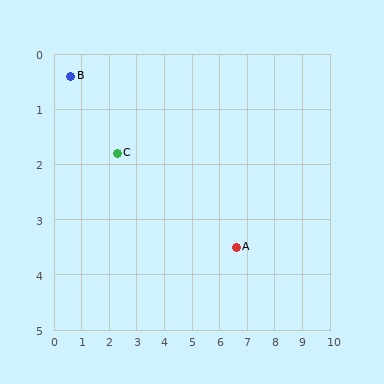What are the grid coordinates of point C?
Point C is at approximately (2.3, 1.8).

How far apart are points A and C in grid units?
Points A and C are about 4.6 grid units apart.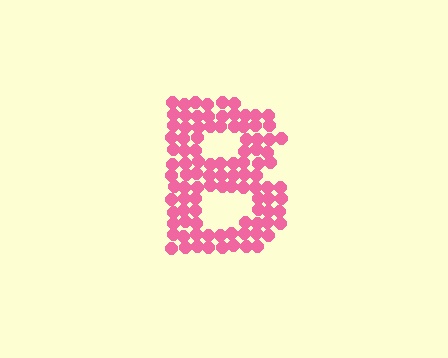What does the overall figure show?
The overall figure shows the letter B.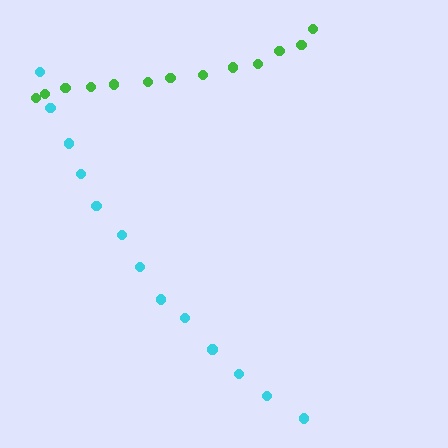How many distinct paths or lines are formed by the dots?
There are 2 distinct paths.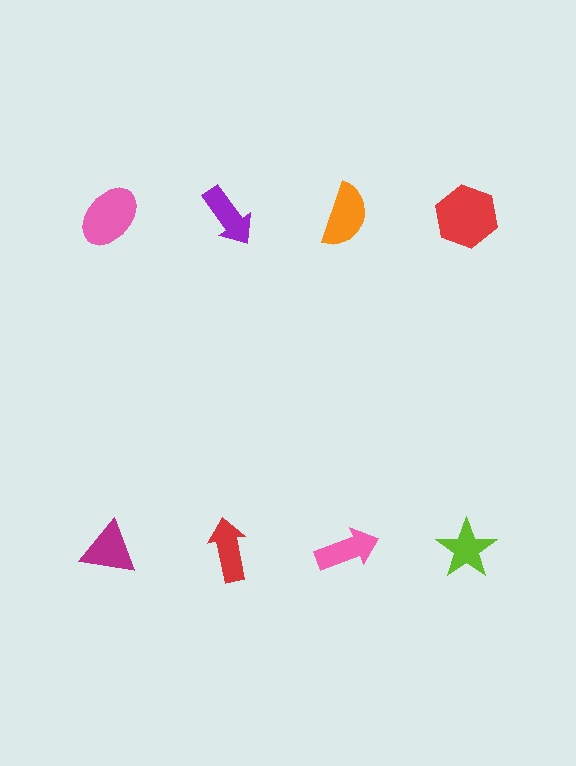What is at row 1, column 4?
A red hexagon.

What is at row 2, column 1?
A magenta triangle.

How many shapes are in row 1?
4 shapes.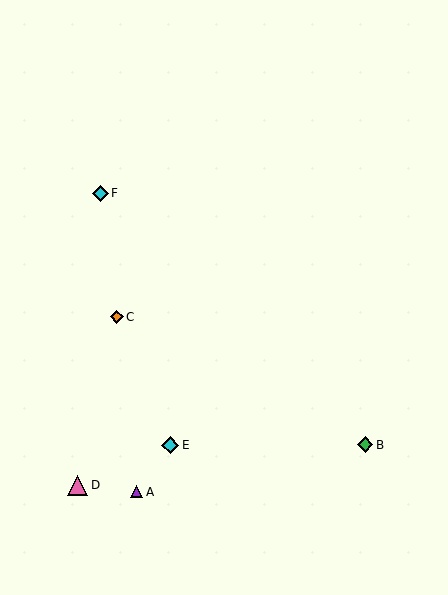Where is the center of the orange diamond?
The center of the orange diamond is at (117, 317).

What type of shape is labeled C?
Shape C is an orange diamond.